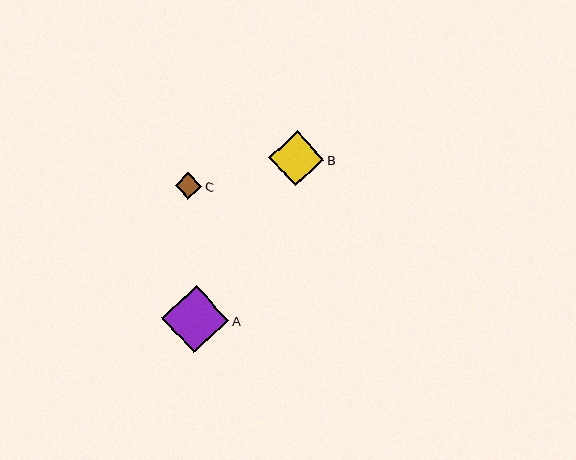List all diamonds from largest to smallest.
From largest to smallest: A, B, C.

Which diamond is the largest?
Diamond A is the largest with a size of approximately 67 pixels.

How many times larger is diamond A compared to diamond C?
Diamond A is approximately 2.5 times the size of diamond C.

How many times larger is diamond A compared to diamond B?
Diamond A is approximately 1.2 times the size of diamond B.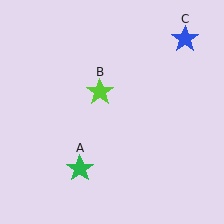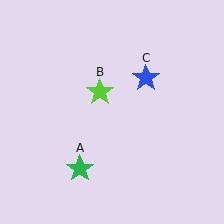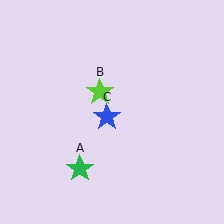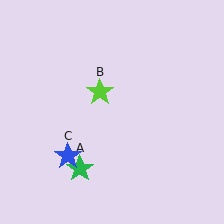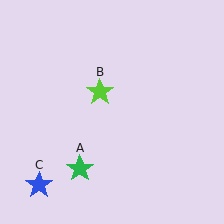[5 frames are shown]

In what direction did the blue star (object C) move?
The blue star (object C) moved down and to the left.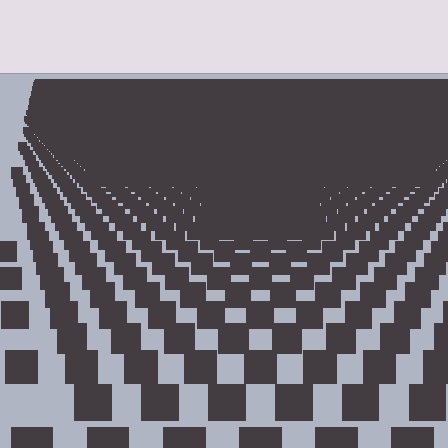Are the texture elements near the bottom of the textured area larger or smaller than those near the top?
Larger. Near the bottom, elements are closer to the viewer and appear at a bigger on-screen size.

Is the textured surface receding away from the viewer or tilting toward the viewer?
The surface is receding away from the viewer. Texture elements get smaller and denser toward the top.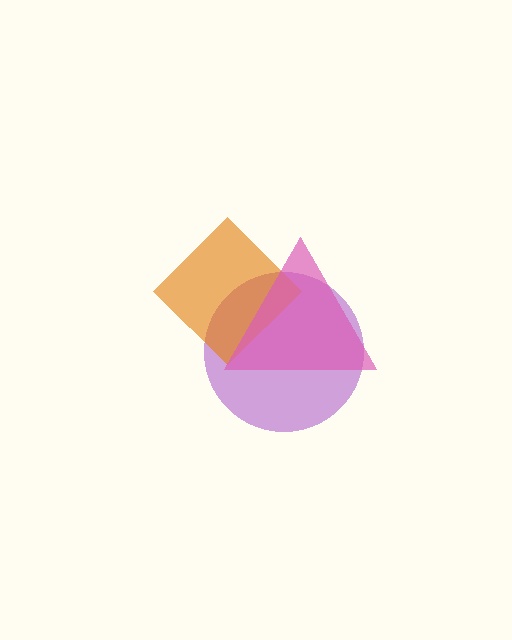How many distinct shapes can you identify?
There are 3 distinct shapes: a purple circle, an orange diamond, a pink triangle.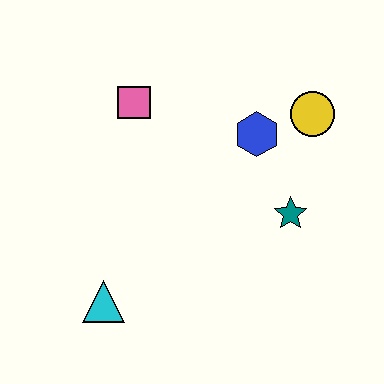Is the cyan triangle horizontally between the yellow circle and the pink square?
No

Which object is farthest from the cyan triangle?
The yellow circle is farthest from the cyan triangle.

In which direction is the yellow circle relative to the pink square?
The yellow circle is to the right of the pink square.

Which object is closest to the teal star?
The blue hexagon is closest to the teal star.